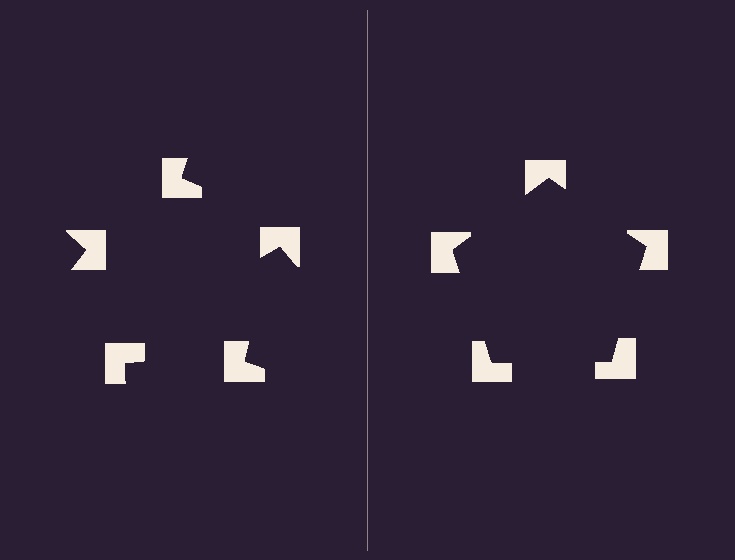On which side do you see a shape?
An illusory pentagon appears on the right side. On the left side the wedge cuts are rotated, so no coherent shape forms.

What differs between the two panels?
The notched squares are positioned identically on both sides; only the wedge orientations differ. On the right they align to a pentagon; on the left they are misaligned.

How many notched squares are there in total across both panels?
10 — 5 on each side.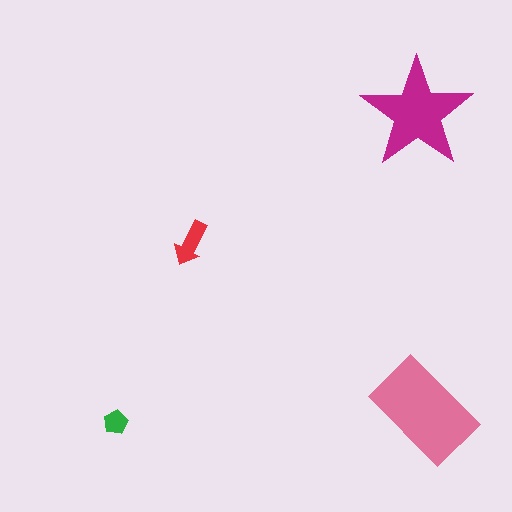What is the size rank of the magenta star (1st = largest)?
2nd.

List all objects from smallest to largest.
The green pentagon, the red arrow, the magenta star, the pink rectangle.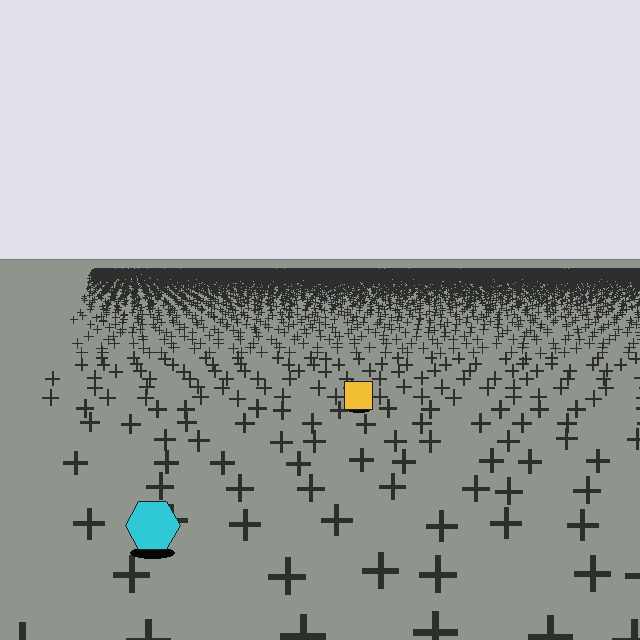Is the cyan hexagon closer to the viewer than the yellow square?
Yes. The cyan hexagon is closer — you can tell from the texture gradient: the ground texture is coarser near it.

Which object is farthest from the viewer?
The yellow square is farthest from the viewer. It appears smaller and the ground texture around it is denser.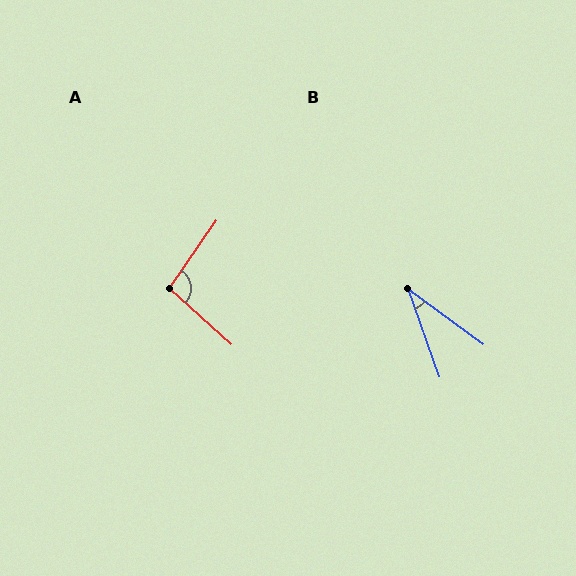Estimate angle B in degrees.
Approximately 34 degrees.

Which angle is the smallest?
B, at approximately 34 degrees.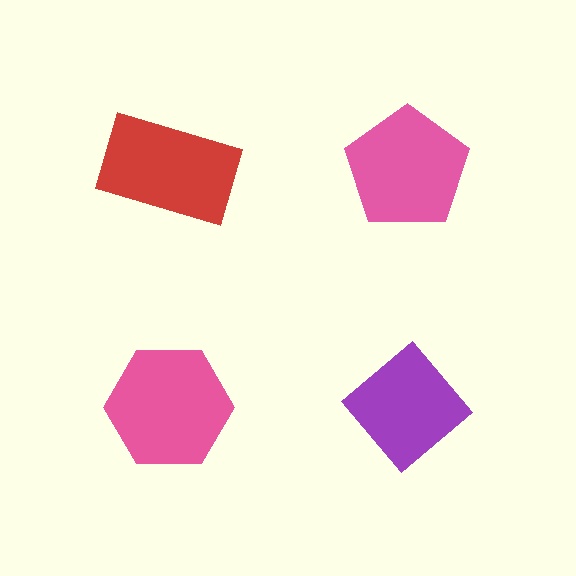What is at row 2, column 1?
A pink hexagon.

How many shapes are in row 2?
2 shapes.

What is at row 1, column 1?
A red rectangle.